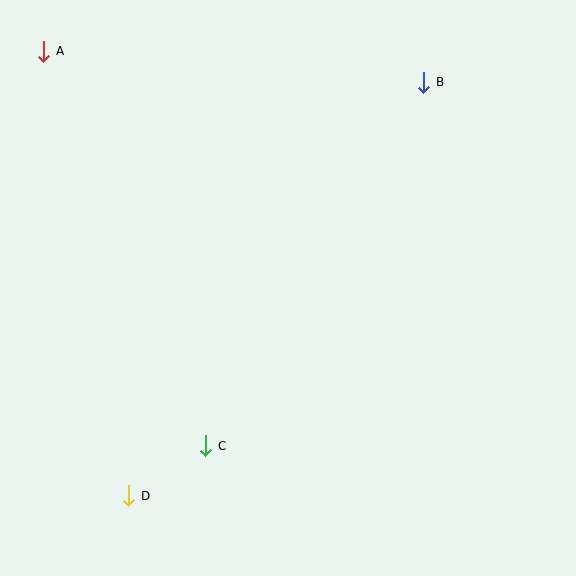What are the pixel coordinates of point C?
Point C is at (206, 446).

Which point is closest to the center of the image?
Point C at (206, 446) is closest to the center.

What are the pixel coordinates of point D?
Point D is at (129, 496).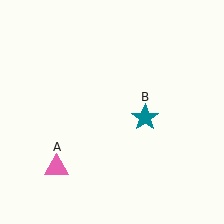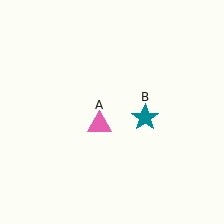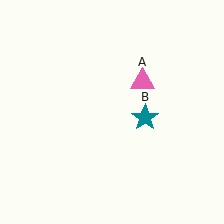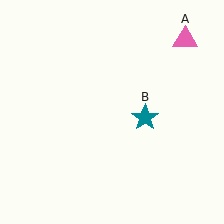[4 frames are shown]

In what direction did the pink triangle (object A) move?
The pink triangle (object A) moved up and to the right.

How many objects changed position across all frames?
1 object changed position: pink triangle (object A).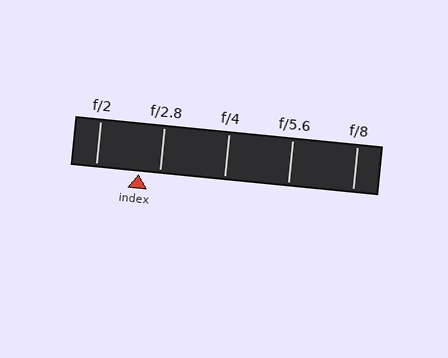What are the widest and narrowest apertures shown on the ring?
The widest aperture shown is f/2 and the narrowest is f/8.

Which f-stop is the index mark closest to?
The index mark is closest to f/2.8.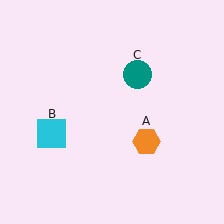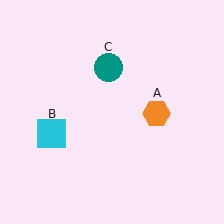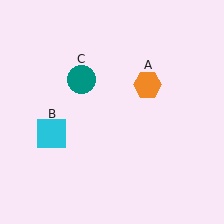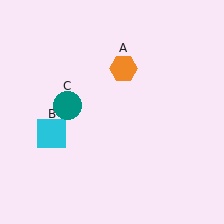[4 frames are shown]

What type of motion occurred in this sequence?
The orange hexagon (object A), teal circle (object C) rotated counterclockwise around the center of the scene.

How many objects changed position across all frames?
2 objects changed position: orange hexagon (object A), teal circle (object C).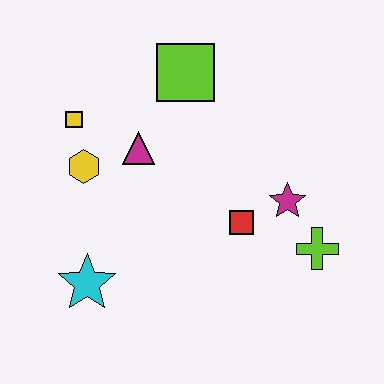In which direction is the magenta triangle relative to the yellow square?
The magenta triangle is to the right of the yellow square.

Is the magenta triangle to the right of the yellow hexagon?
Yes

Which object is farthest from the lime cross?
The yellow square is farthest from the lime cross.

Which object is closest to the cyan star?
The yellow hexagon is closest to the cyan star.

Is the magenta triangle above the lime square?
No